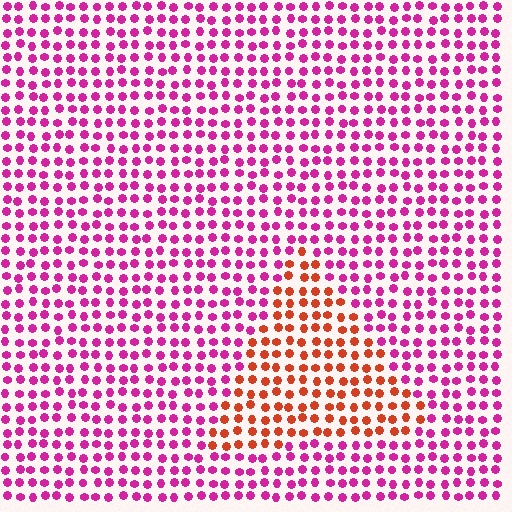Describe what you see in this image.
The image is filled with small magenta elements in a uniform arrangement. A triangle-shaped region is visible where the elements are tinted to a slightly different hue, forming a subtle color boundary.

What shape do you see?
I see a triangle.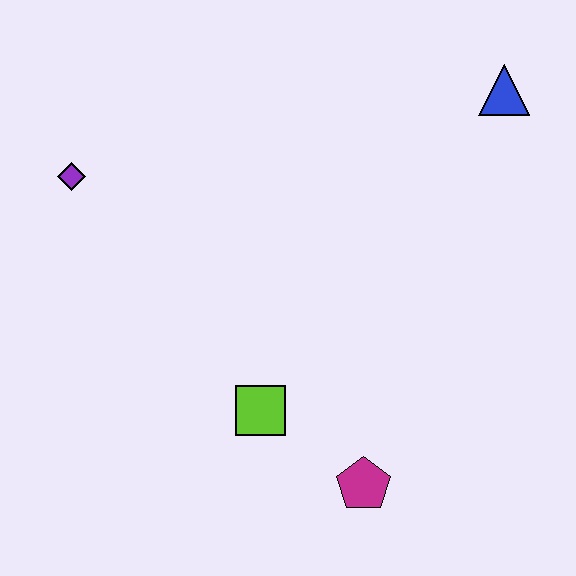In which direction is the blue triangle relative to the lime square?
The blue triangle is above the lime square.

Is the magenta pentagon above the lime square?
No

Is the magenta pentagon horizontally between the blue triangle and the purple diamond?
Yes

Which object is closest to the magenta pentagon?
The lime square is closest to the magenta pentagon.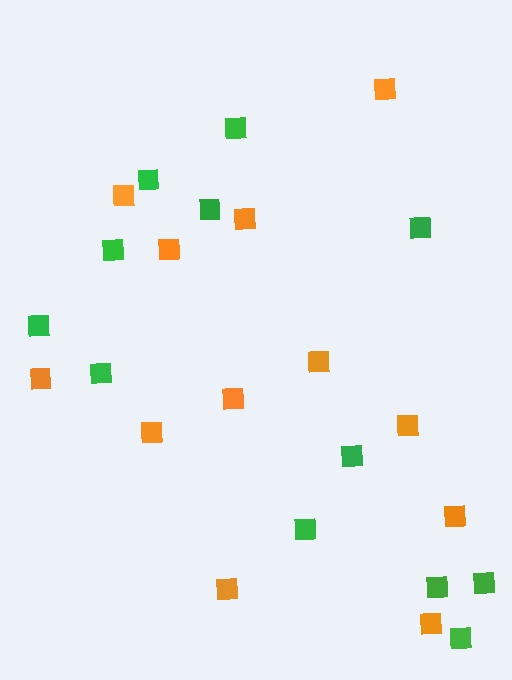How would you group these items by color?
There are 2 groups: one group of orange squares (12) and one group of green squares (12).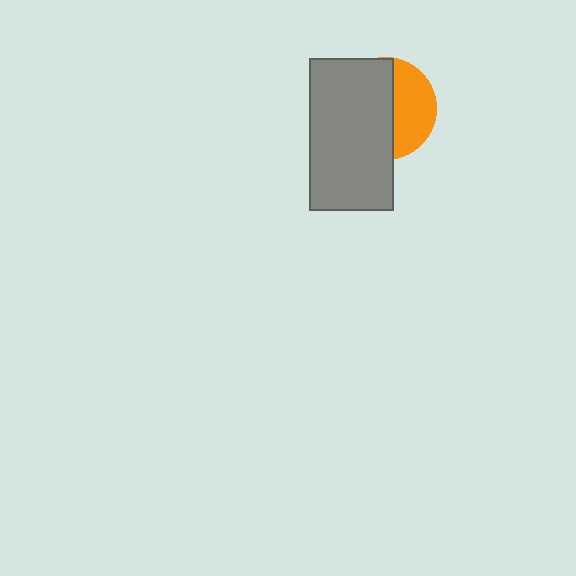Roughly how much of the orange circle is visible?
A small part of it is visible (roughly 40%).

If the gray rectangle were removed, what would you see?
You would see the complete orange circle.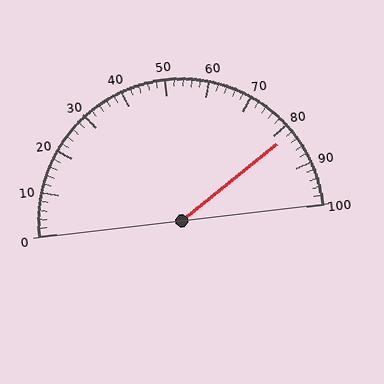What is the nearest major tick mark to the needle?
The nearest major tick mark is 80.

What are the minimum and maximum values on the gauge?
The gauge ranges from 0 to 100.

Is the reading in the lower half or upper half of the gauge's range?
The reading is in the upper half of the range (0 to 100).